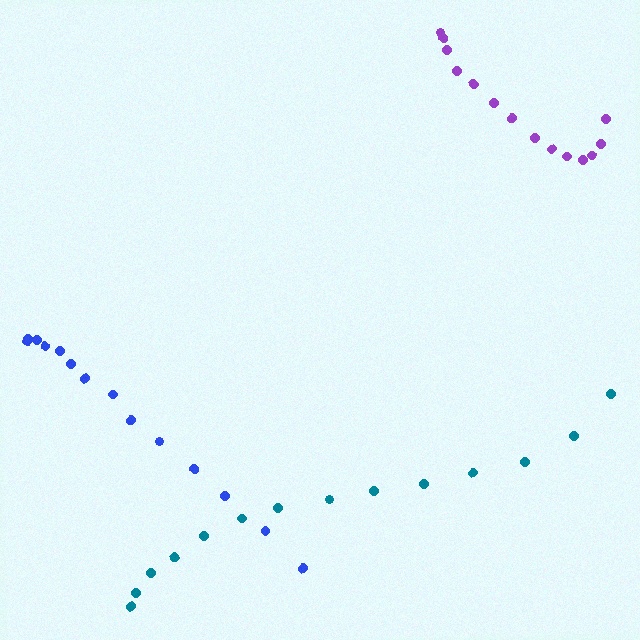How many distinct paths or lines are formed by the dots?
There are 3 distinct paths.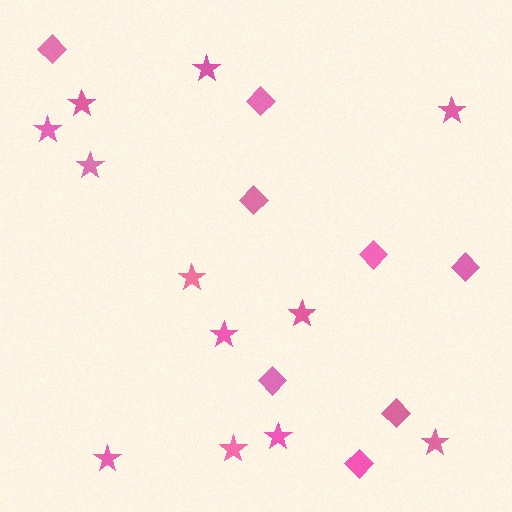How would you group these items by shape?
There are 2 groups: one group of stars (12) and one group of diamonds (8).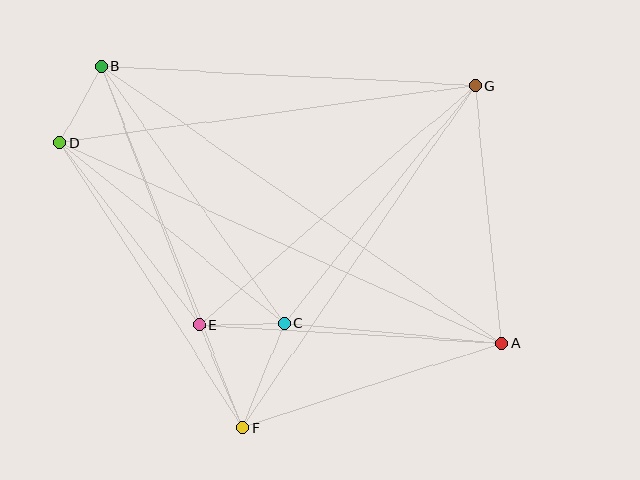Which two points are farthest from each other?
Points A and B are farthest from each other.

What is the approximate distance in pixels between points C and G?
The distance between C and G is approximately 305 pixels.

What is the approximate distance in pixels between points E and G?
The distance between E and G is approximately 365 pixels.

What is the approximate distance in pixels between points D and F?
The distance between D and F is approximately 339 pixels.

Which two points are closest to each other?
Points C and E are closest to each other.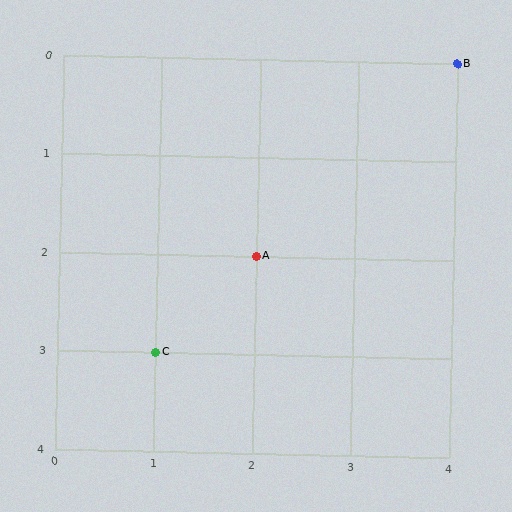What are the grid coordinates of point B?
Point B is at grid coordinates (4, 0).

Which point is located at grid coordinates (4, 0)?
Point B is at (4, 0).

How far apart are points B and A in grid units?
Points B and A are 2 columns and 2 rows apart (about 2.8 grid units diagonally).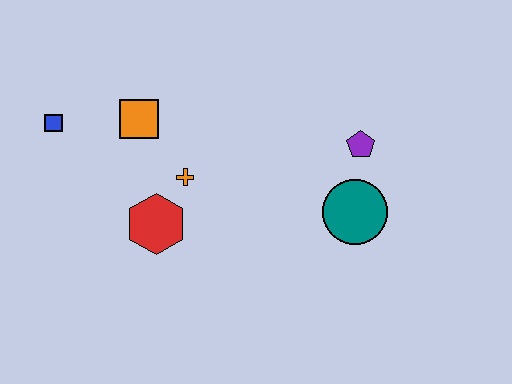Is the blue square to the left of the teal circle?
Yes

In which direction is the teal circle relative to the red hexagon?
The teal circle is to the right of the red hexagon.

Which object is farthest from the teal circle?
The blue square is farthest from the teal circle.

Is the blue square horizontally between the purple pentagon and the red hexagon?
No